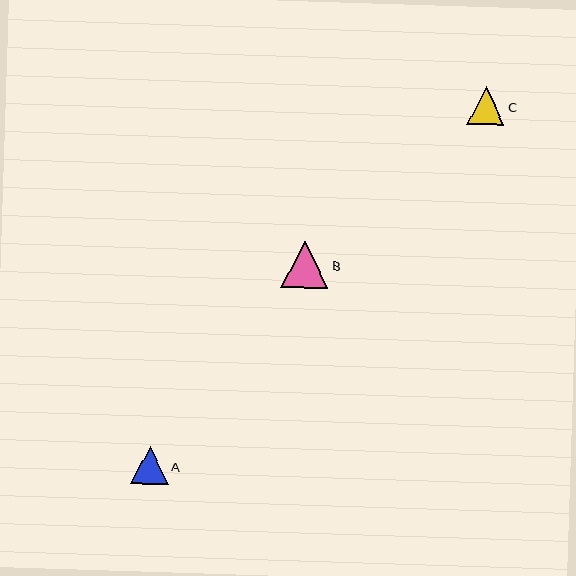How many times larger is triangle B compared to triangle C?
Triangle B is approximately 1.3 times the size of triangle C.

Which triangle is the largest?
Triangle B is the largest with a size of approximately 47 pixels.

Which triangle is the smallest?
Triangle C is the smallest with a size of approximately 38 pixels.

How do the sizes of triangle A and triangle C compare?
Triangle A and triangle C are approximately the same size.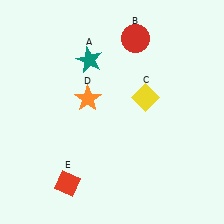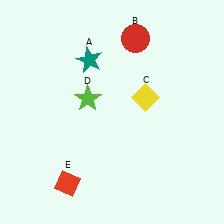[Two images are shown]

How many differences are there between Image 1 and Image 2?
There is 1 difference between the two images.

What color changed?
The star (D) changed from orange in Image 1 to lime in Image 2.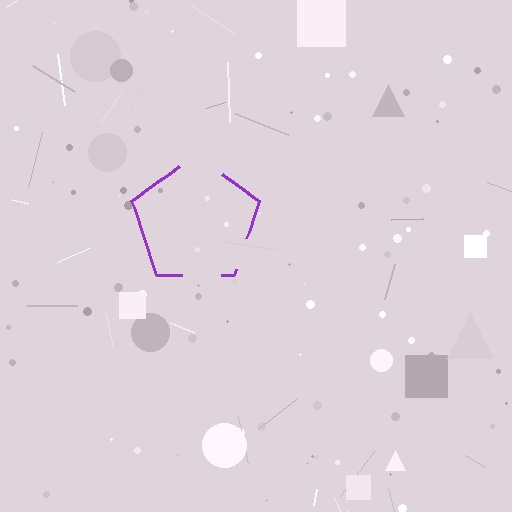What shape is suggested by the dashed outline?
The dashed outline suggests a pentagon.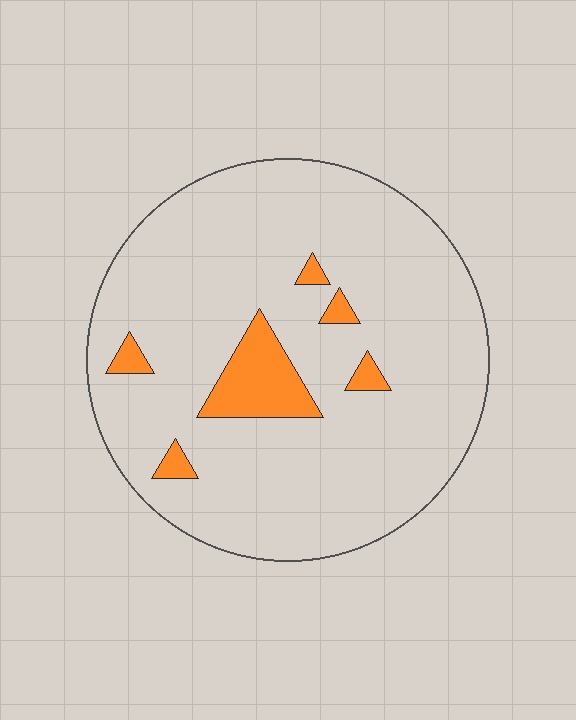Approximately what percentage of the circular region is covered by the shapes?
Approximately 10%.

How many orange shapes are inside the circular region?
6.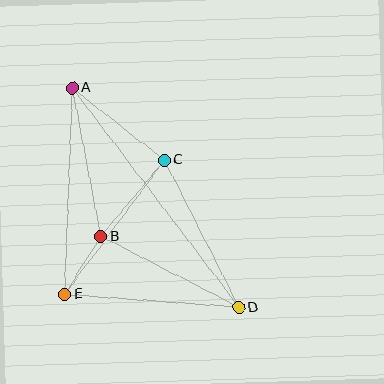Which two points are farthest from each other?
Points A and D are farthest from each other.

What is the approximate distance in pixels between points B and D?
The distance between B and D is approximately 155 pixels.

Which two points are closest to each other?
Points B and E are closest to each other.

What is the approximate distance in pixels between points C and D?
The distance between C and D is approximately 165 pixels.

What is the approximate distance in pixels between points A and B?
The distance between A and B is approximately 152 pixels.